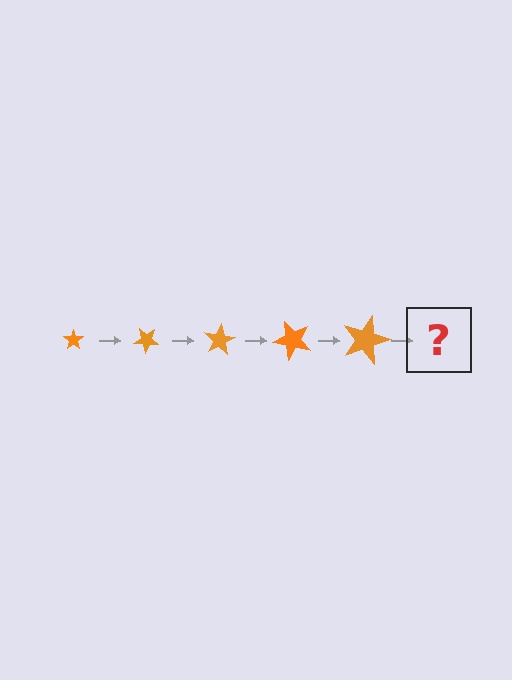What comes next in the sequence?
The next element should be a star, larger than the previous one and rotated 200 degrees from the start.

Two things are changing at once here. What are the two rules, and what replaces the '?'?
The two rules are that the star grows larger each step and it rotates 40 degrees each step. The '?' should be a star, larger than the previous one and rotated 200 degrees from the start.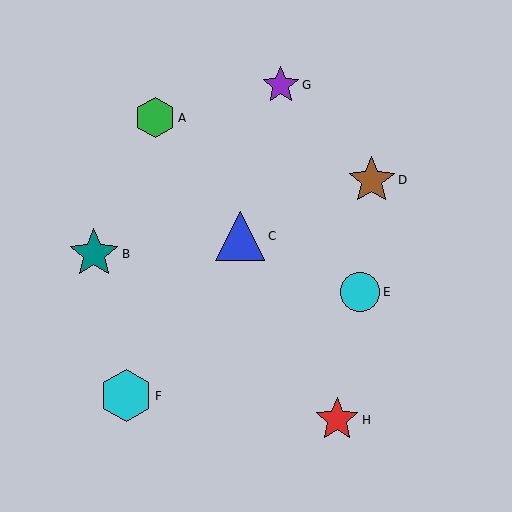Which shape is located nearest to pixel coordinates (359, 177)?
The brown star (labeled D) at (372, 180) is nearest to that location.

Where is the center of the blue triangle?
The center of the blue triangle is at (240, 236).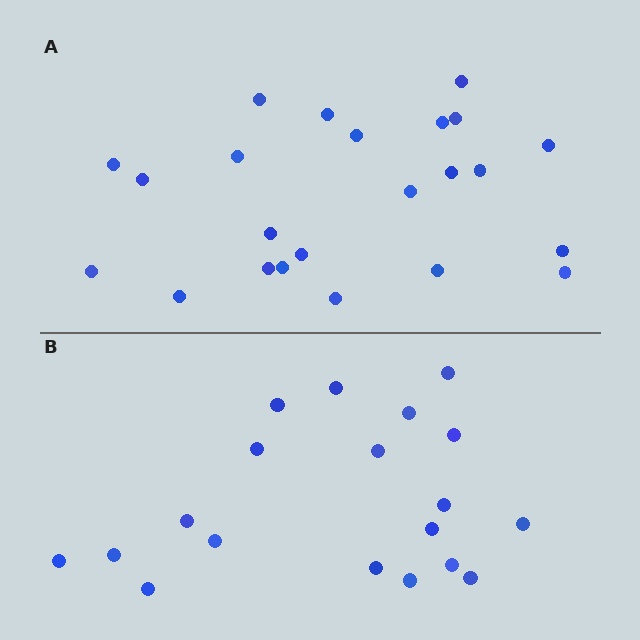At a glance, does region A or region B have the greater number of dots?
Region A (the top region) has more dots.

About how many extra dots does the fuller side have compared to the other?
Region A has about 4 more dots than region B.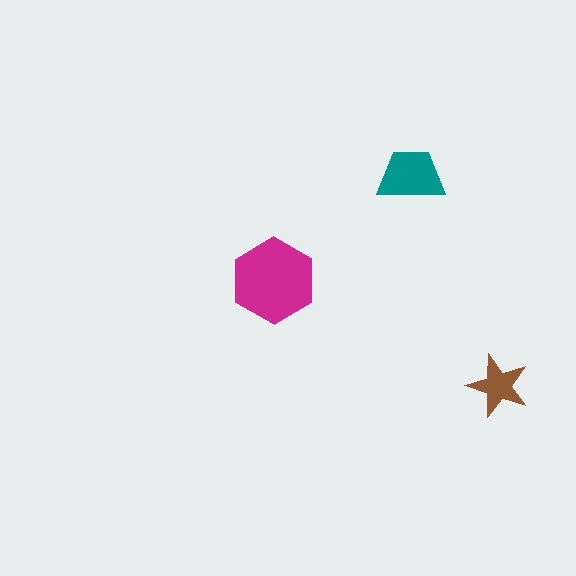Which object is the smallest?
The brown star.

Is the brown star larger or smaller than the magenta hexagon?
Smaller.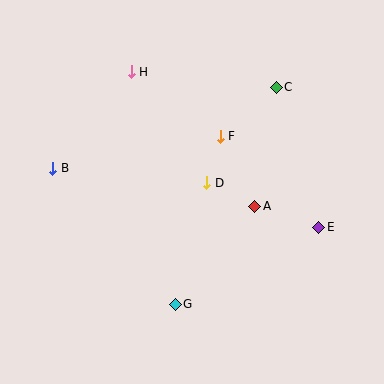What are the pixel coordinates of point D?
Point D is at (207, 183).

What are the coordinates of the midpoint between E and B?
The midpoint between E and B is at (186, 198).